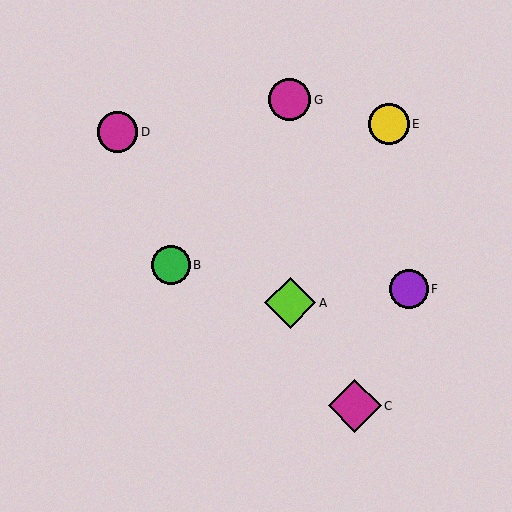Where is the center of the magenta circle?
The center of the magenta circle is at (118, 132).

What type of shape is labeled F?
Shape F is a purple circle.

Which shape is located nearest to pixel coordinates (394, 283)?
The purple circle (labeled F) at (409, 289) is nearest to that location.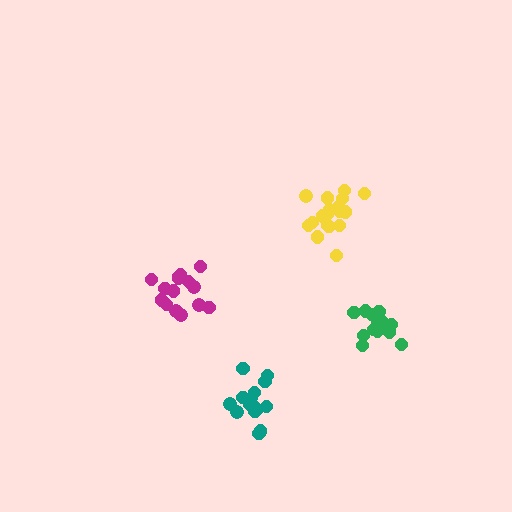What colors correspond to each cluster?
The clusters are colored: magenta, teal, green, yellow.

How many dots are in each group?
Group 1: 15 dots, Group 2: 15 dots, Group 3: 14 dots, Group 4: 18 dots (62 total).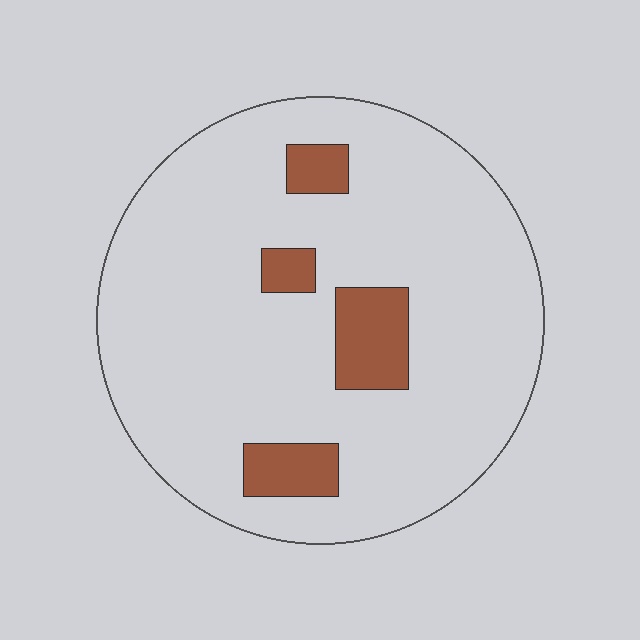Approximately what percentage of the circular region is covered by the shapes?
Approximately 10%.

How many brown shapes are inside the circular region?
4.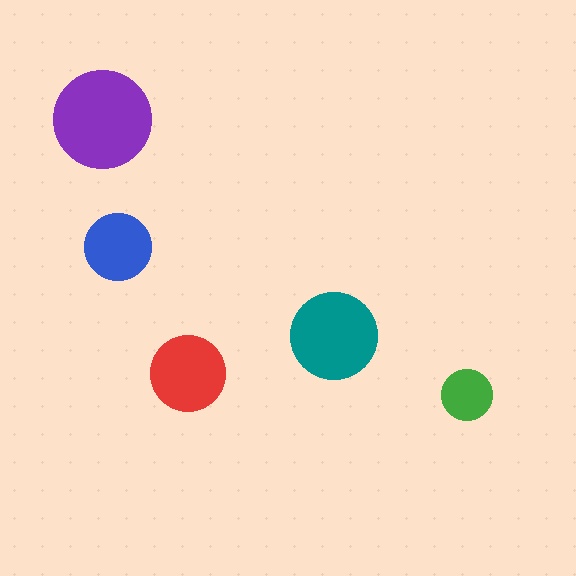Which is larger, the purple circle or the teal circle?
The purple one.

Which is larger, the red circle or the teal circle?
The teal one.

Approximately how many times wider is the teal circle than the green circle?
About 1.5 times wider.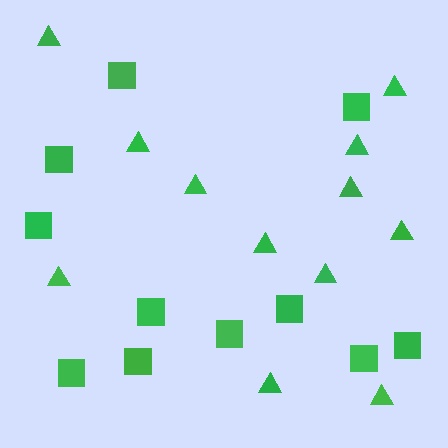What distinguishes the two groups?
There are 2 groups: one group of squares (11) and one group of triangles (12).